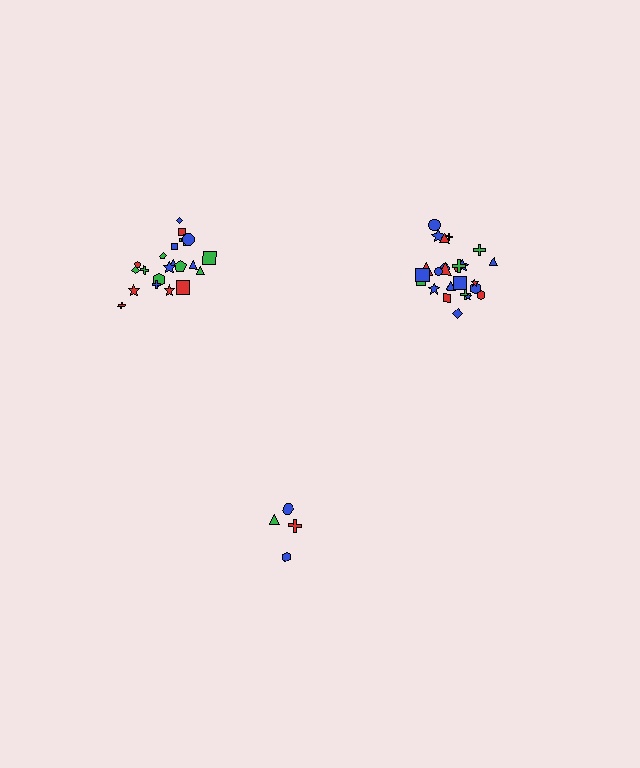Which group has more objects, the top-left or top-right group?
The top-right group.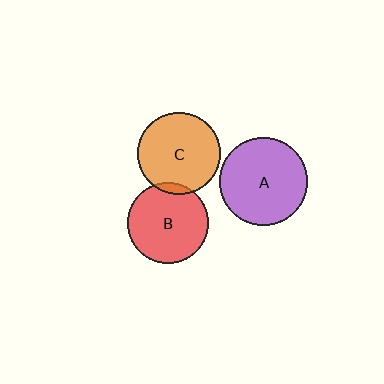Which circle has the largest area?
Circle A (purple).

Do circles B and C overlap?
Yes.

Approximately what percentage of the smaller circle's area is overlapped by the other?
Approximately 5%.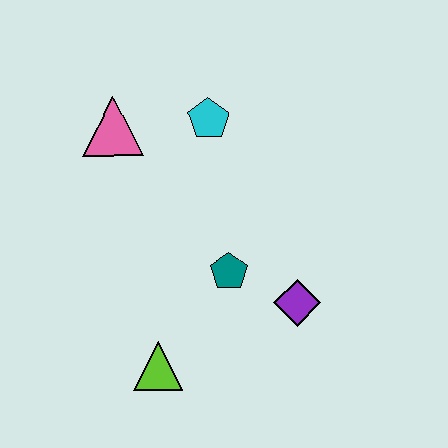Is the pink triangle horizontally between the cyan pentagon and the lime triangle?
No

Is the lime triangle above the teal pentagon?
No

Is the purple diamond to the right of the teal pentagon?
Yes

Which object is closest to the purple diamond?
The teal pentagon is closest to the purple diamond.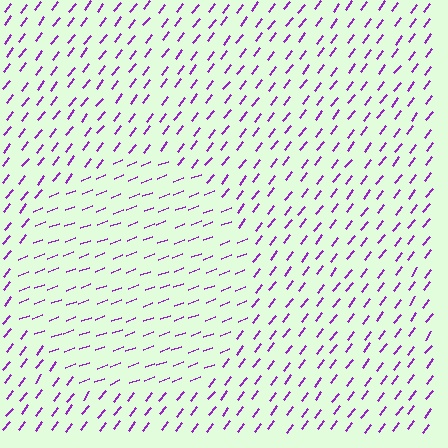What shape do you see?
I see a circle.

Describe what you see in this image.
The image is filled with small purple line segments. A circle region in the image has lines oriented differently from the surrounding lines, creating a visible texture boundary.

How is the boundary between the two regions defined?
The boundary is defined purely by a change in line orientation (approximately 31 degrees difference). All lines are the same color and thickness.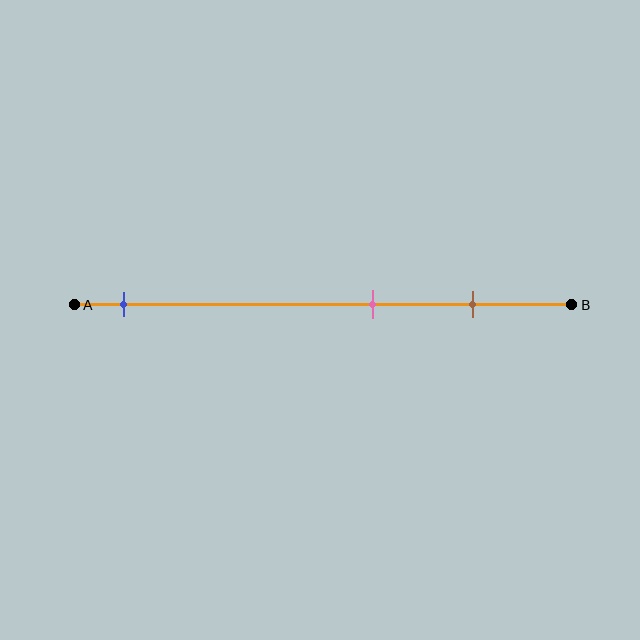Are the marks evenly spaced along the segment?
No, the marks are not evenly spaced.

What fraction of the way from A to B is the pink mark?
The pink mark is approximately 60% (0.6) of the way from A to B.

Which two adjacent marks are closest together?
The pink and brown marks are the closest adjacent pair.